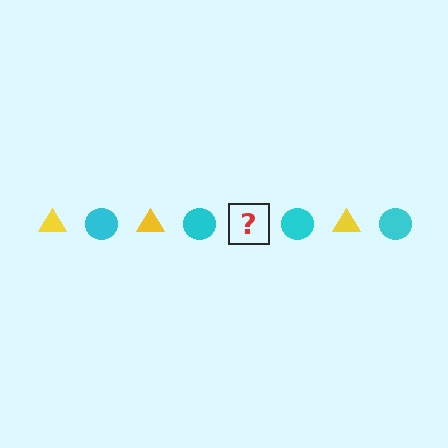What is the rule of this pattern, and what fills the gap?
The rule is that the pattern alternates between yellow triangle and cyan circle. The gap should be filled with a yellow triangle.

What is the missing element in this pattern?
The missing element is a yellow triangle.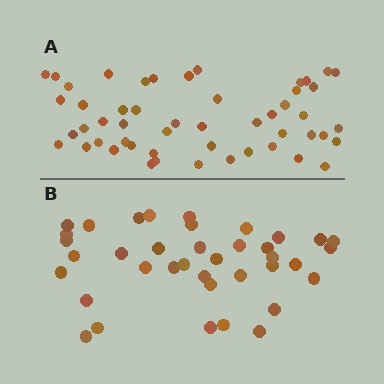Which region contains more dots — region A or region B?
Region A (the top region) has more dots.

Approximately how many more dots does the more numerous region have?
Region A has approximately 15 more dots than region B.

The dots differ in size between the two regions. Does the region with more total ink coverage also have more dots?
No. Region B has more total ink coverage because its dots are larger, but region A actually contains more individual dots. Total area can be misleading — the number of items is what matters here.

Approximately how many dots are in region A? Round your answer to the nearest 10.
About 50 dots. (The exact count is 51, which rounds to 50.)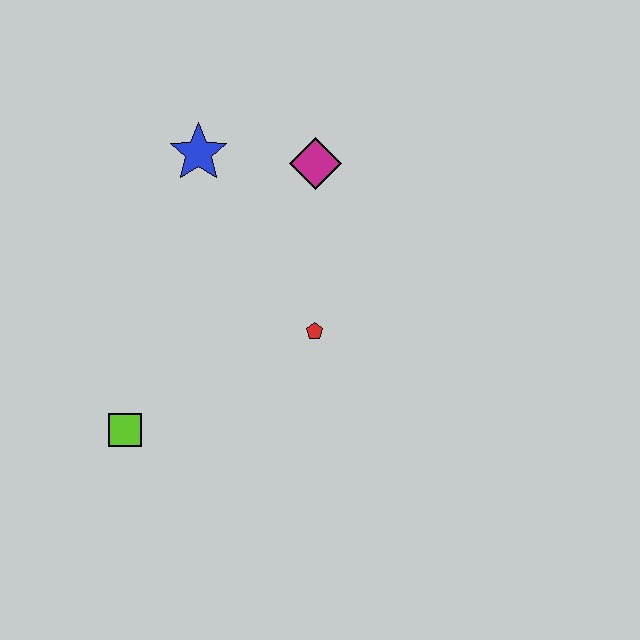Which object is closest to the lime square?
The red pentagon is closest to the lime square.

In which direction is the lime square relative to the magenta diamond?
The lime square is below the magenta diamond.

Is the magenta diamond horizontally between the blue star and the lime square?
No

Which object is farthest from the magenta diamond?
The lime square is farthest from the magenta diamond.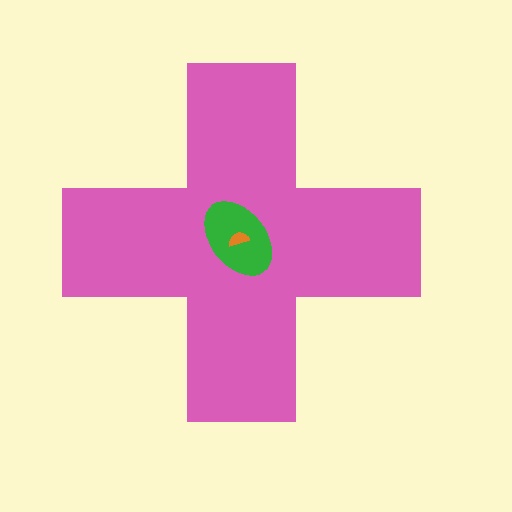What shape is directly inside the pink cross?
The green ellipse.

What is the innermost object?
The orange semicircle.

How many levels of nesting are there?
3.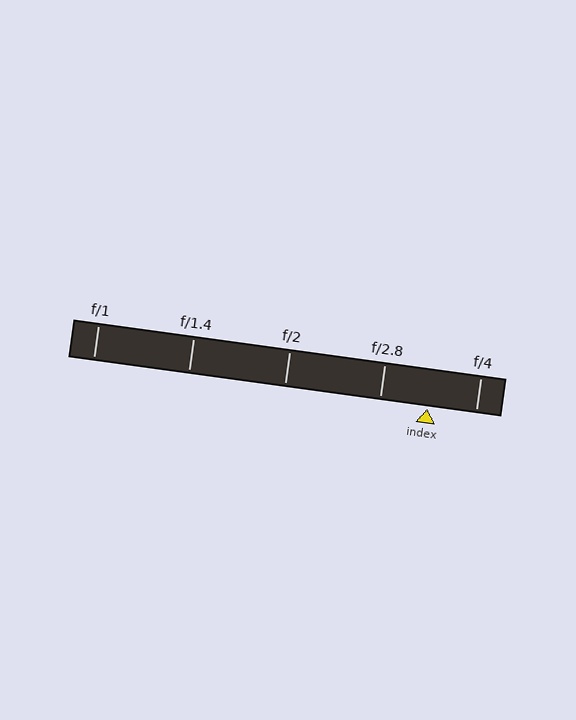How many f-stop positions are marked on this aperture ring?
There are 5 f-stop positions marked.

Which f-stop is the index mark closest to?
The index mark is closest to f/2.8.